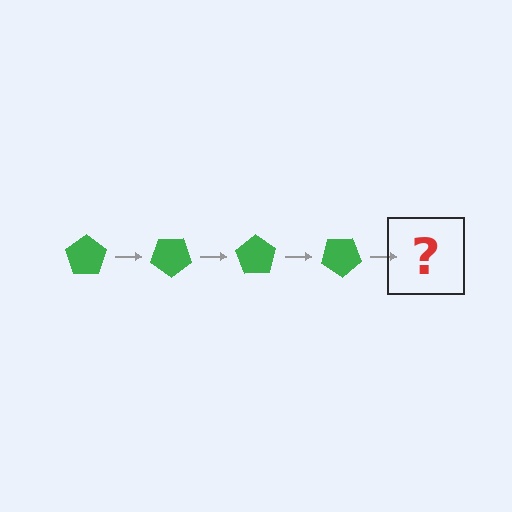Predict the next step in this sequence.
The next step is a green pentagon rotated 140 degrees.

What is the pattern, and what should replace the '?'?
The pattern is that the pentagon rotates 35 degrees each step. The '?' should be a green pentagon rotated 140 degrees.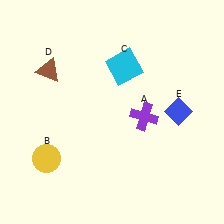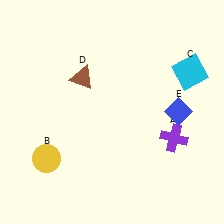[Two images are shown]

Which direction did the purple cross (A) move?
The purple cross (A) moved right.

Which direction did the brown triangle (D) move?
The brown triangle (D) moved right.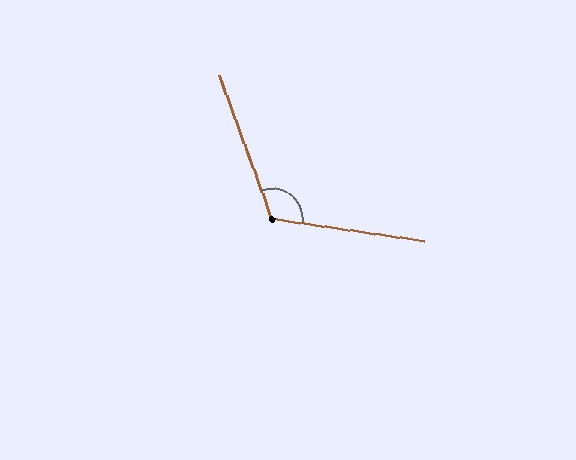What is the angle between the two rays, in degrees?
Approximately 119 degrees.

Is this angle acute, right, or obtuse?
It is obtuse.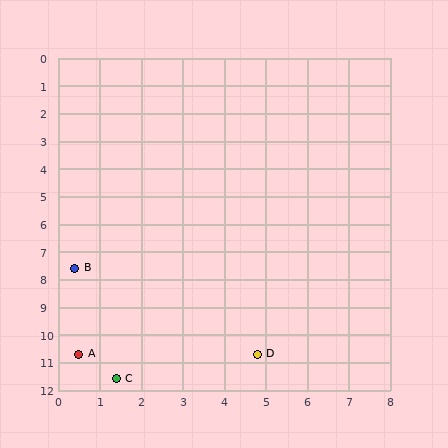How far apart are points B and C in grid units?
Points B and C are about 4.1 grid units apart.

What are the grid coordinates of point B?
Point B is at approximately (0.4, 7.6).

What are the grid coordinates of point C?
Point C is at approximately (1.4, 11.6).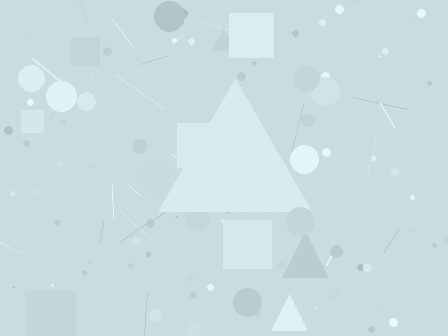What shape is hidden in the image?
A triangle is hidden in the image.